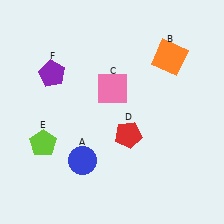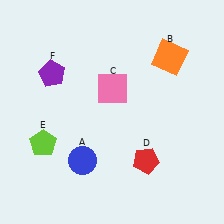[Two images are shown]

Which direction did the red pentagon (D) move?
The red pentagon (D) moved down.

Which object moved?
The red pentagon (D) moved down.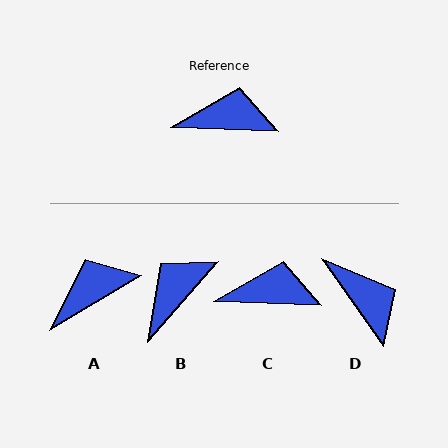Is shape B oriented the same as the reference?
No, it is off by about 51 degrees.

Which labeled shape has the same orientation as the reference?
C.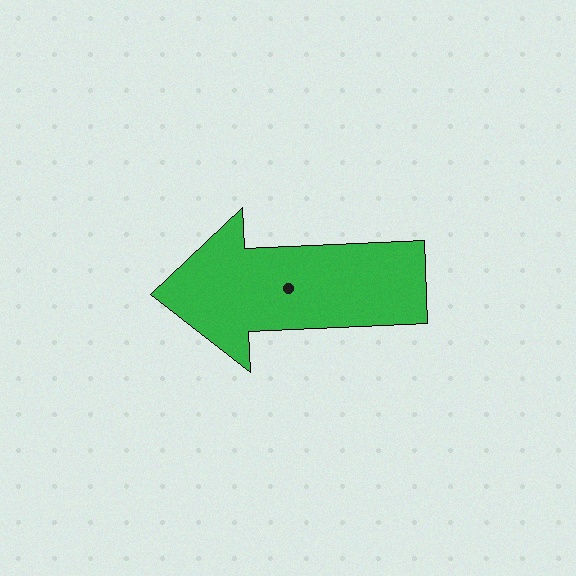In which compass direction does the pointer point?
West.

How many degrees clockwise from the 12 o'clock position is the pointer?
Approximately 267 degrees.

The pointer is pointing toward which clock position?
Roughly 9 o'clock.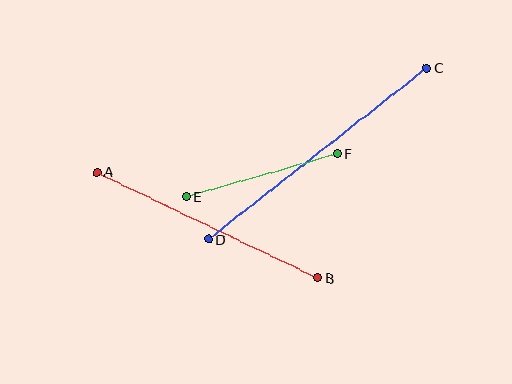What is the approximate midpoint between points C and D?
The midpoint is at approximately (318, 154) pixels.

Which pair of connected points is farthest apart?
Points C and D are farthest apart.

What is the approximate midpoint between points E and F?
The midpoint is at approximately (262, 175) pixels.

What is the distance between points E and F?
The distance is approximately 158 pixels.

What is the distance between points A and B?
The distance is approximately 245 pixels.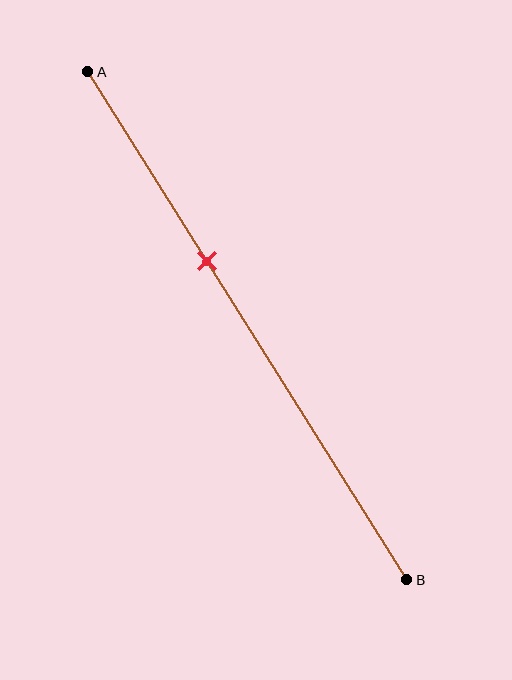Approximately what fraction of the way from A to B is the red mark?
The red mark is approximately 35% of the way from A to B.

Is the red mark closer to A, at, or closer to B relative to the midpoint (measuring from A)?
The red mark is closer to point A than the midpoint of segment AB.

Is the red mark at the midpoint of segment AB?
No, the mark is at about 35% from A, not at the 50% midpoint.